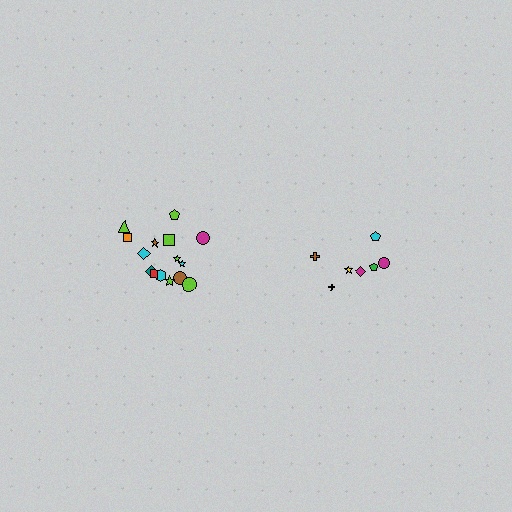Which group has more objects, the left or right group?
The left group.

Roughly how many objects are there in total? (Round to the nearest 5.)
Roughly 20 objects in total.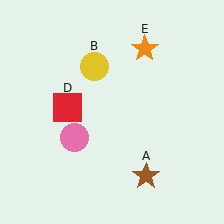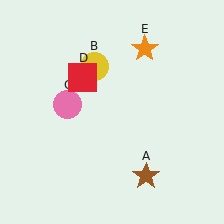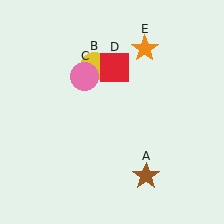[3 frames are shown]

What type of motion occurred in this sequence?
The pink circle (object C), red square (object D) rotated clockwise around the center of the scene.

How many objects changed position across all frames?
2 objects changed position: pink circle (object C), red square (object D).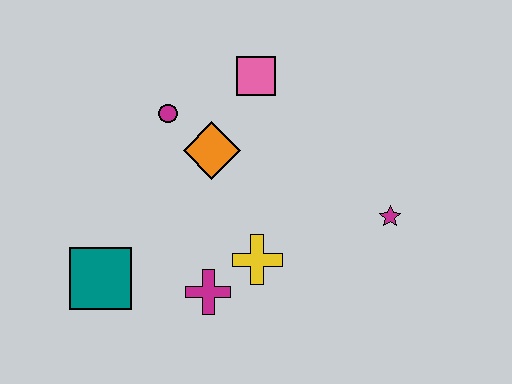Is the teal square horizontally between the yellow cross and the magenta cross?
No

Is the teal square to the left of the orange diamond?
Yes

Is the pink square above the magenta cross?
Yes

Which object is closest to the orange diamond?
The magenta circle is closest to the orange diamond.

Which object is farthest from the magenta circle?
The magenta star is farthest from the magenta circle.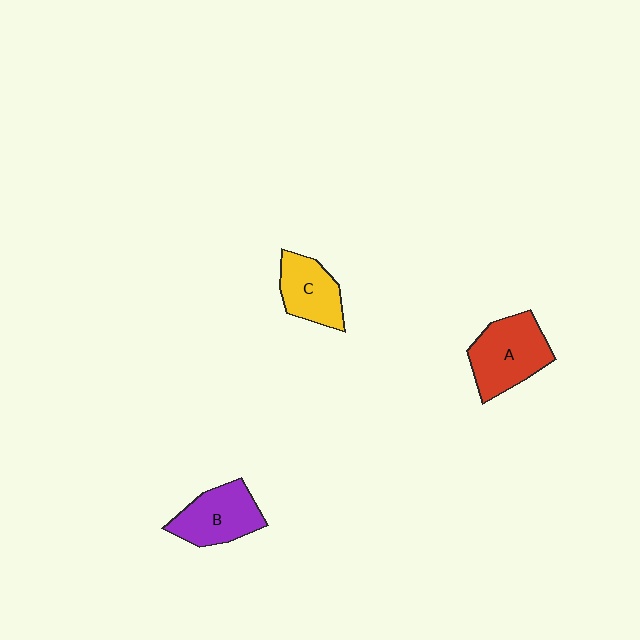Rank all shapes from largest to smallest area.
From largest to smallest: A (red), B (purple), C (yellow).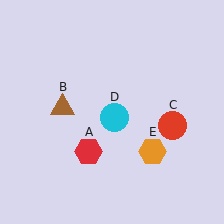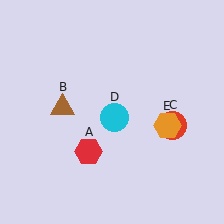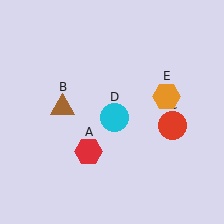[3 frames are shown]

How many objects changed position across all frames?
1 object changed position: orange hexagon (object E).